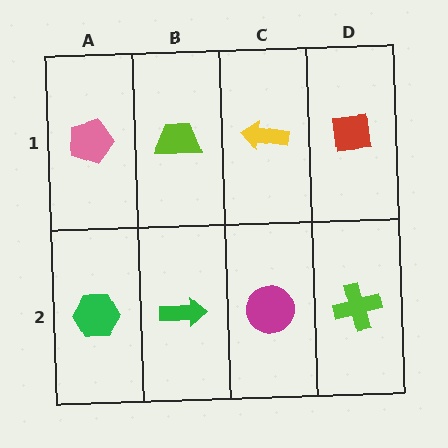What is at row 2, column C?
A magenta circle.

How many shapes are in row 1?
4 shapes.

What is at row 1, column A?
A pink pentagon.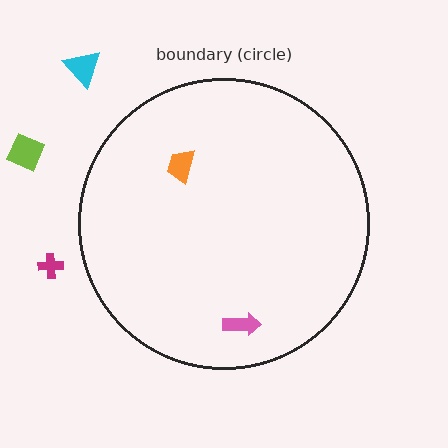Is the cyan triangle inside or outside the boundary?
Outside.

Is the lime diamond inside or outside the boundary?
Outside.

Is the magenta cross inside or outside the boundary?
Outside.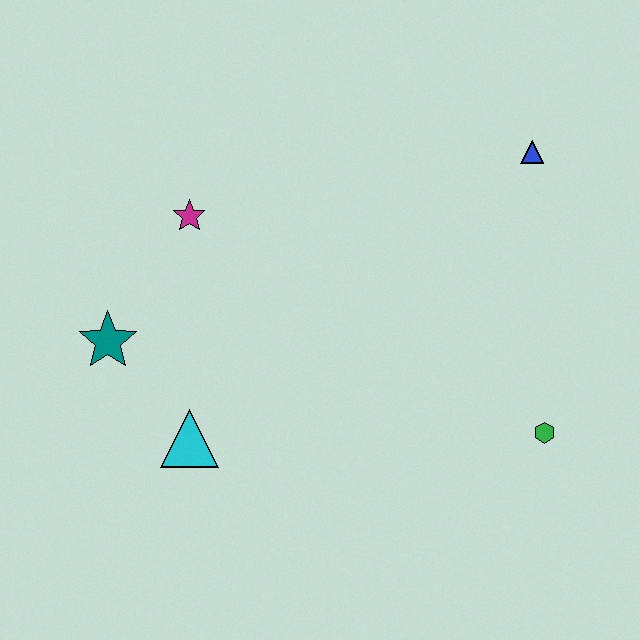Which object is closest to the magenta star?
The teal star is closest to the magenta star.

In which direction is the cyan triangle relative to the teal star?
The cyan triangle is below the teal star.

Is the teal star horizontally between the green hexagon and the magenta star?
No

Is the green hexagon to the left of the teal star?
No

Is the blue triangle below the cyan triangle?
No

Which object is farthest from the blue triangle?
The teal star is farthest from the blue triangle.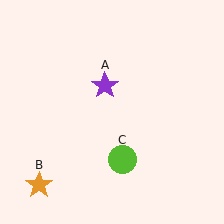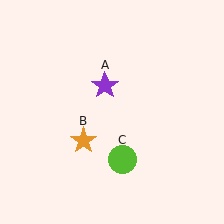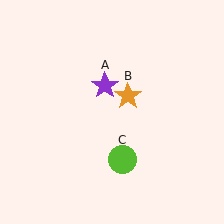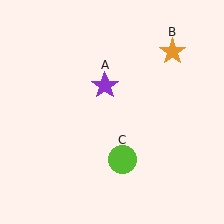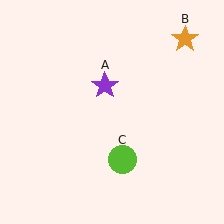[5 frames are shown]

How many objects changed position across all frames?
1 object changed position: orange star (object B).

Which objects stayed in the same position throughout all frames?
Purple star (object A) and lime circle (object C) remained stationary.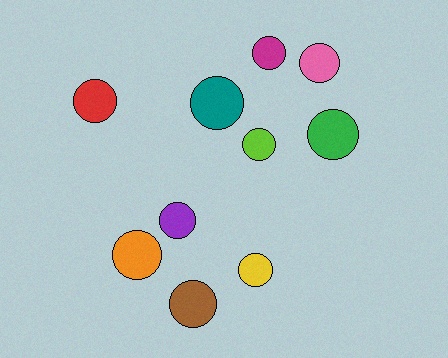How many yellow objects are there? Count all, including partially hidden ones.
There is 1 yellow object.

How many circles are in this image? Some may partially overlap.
There are 10 circles.